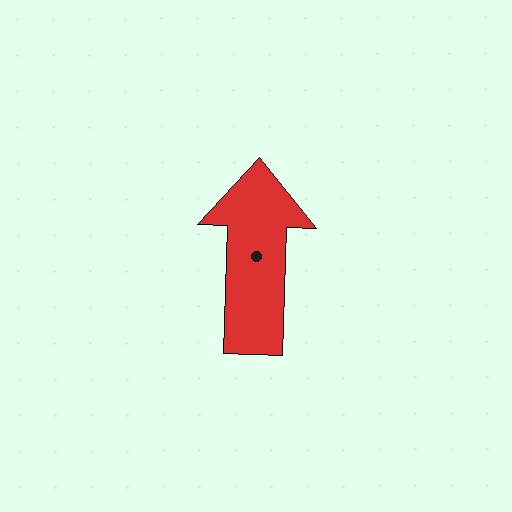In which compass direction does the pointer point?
North.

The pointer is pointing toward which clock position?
Roughly 12 o'clock.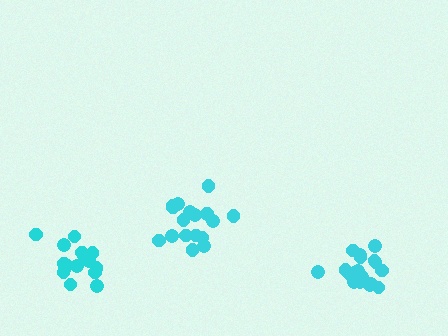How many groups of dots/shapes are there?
There are 3 groups.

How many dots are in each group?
Group 1: 18 dots, Group 2: 20 dots, Group 3: 17 dots (55 total).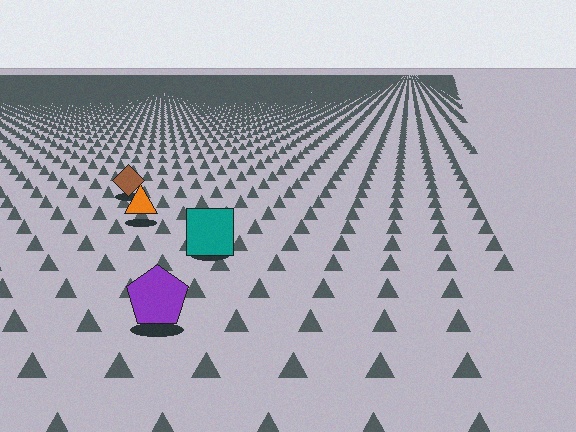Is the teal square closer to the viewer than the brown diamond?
Yes. The teal square is closer — you can tell from the texture gradient: the ground texture is coarser near it.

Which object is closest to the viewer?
The purple pentagon is closest. The texture marks near it are larger and more spread out.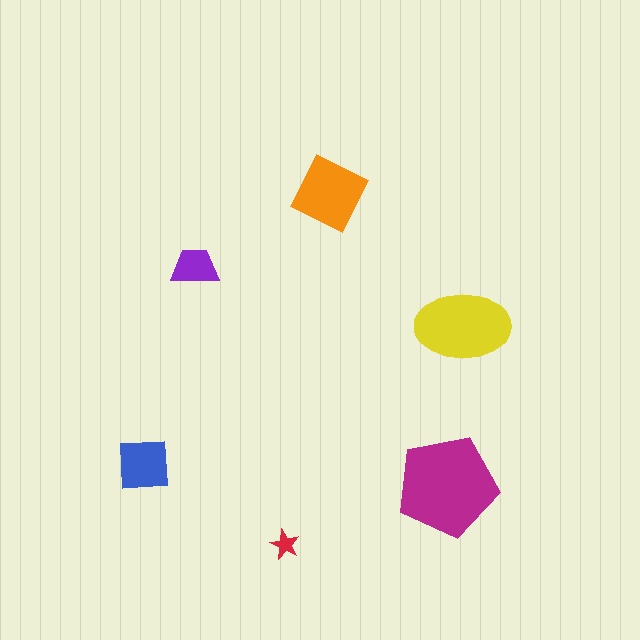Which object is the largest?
The magenta pentagon.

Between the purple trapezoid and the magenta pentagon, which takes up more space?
The magenta pentagon.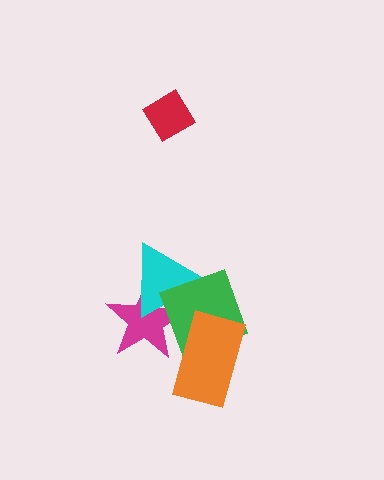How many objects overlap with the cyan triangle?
2 objects overlap with the cyan triangle.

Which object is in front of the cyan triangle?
The green diamond is in front of the cyan triangle.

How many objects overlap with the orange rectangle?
2 objects overlap with the orange rectangle.